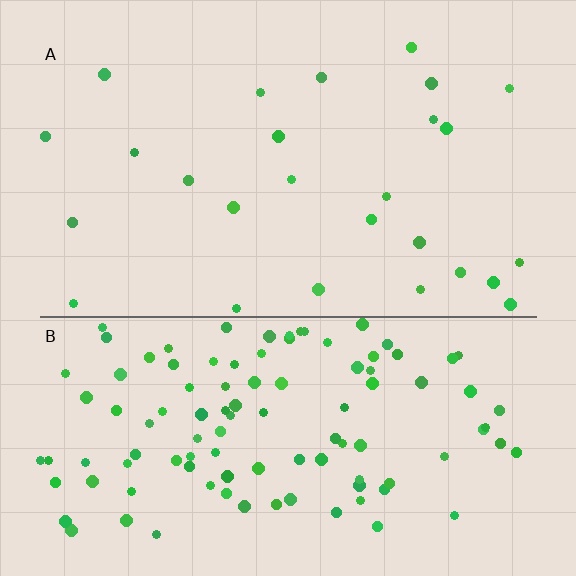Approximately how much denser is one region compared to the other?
Approximately 4.2× — region B over region A.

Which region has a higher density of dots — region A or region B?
B (the bottom).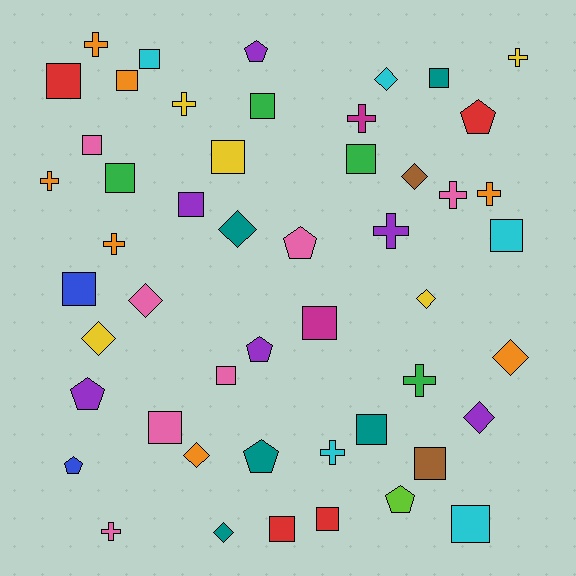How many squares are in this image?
There are 20 squares.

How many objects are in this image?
There are 50 objects.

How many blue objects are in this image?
There are 2 blue objects.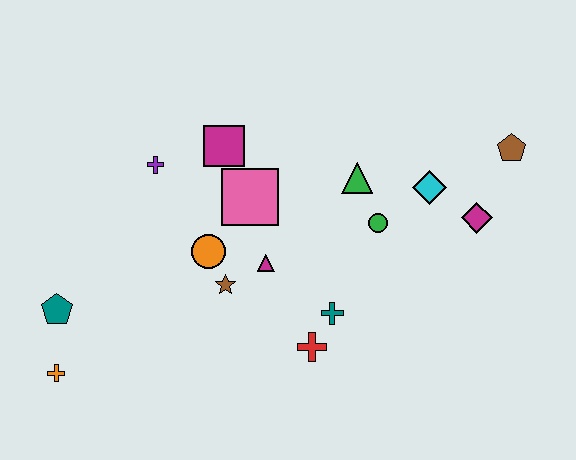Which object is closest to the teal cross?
The red cross is closest to the teal cross.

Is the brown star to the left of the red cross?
Yes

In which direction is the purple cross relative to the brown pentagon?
The purple cross is to the left of the brown pentagon.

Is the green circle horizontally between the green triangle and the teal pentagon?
No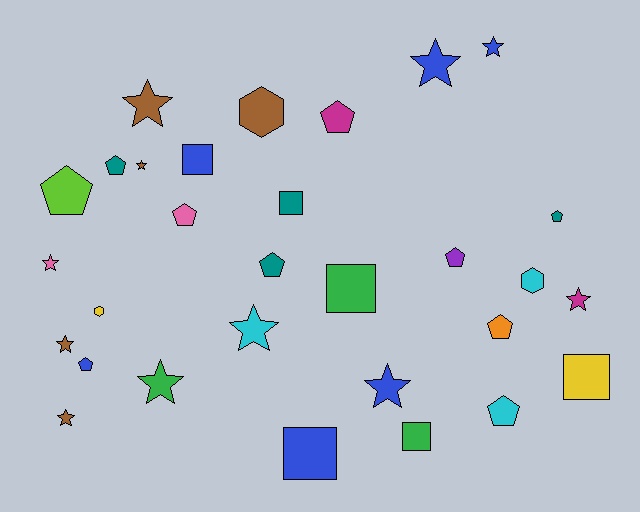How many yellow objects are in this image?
There are 2 yellow objects.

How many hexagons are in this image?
There are 3 hexagons.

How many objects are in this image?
There are 30 objects.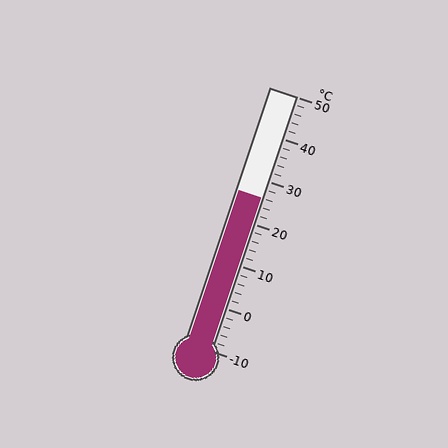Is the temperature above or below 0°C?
The temperature is above 0°C.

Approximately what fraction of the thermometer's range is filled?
The thermometer is filled to approximately 60% of its range.